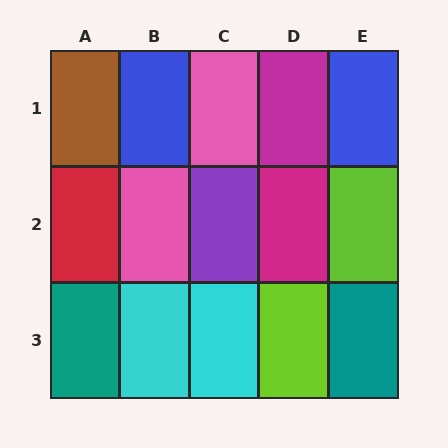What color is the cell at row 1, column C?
Pink.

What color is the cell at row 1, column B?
Blue.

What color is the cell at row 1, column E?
Blue.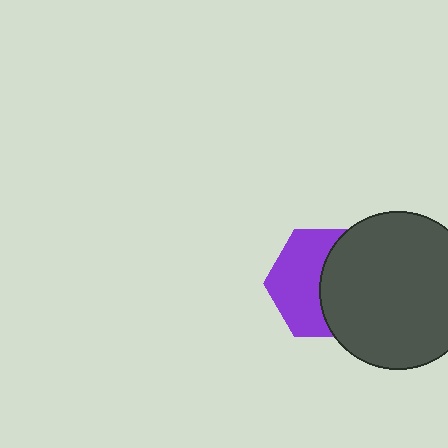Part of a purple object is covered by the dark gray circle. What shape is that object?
It is a hexagon.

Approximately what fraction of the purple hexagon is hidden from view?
Roughly 49% of the purple hexagon is hidden behind the dark gray circle.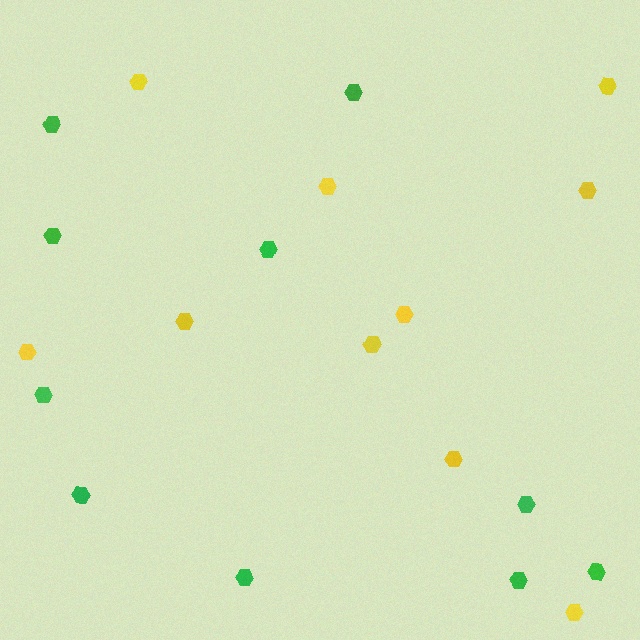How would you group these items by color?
There are 2 groups: one group of yellow hexagons (10) and one group of green hexagons (10).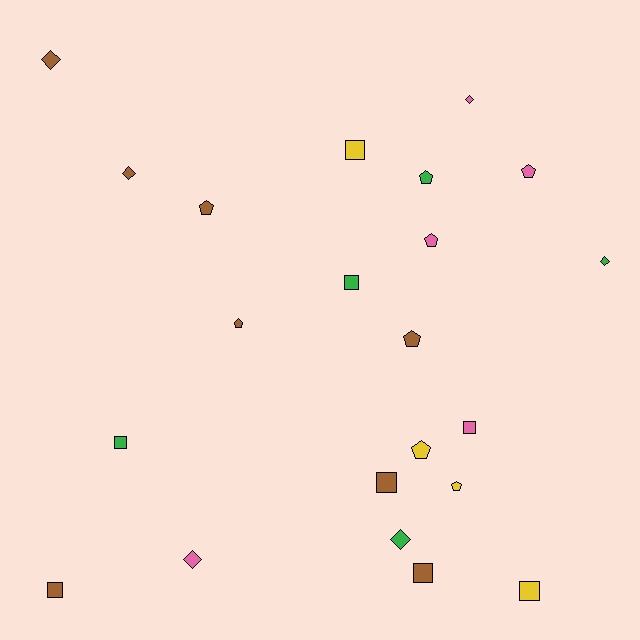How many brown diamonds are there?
There are 2 brown diamonds.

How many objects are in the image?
There are 22 objects.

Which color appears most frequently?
Brown, with 8 objects.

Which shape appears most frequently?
Square, with 8 objects.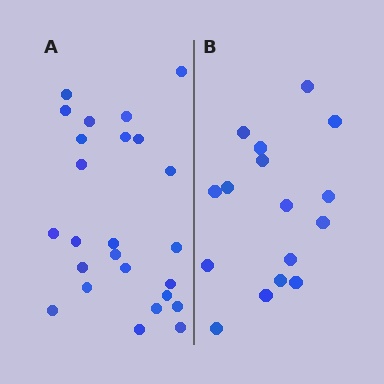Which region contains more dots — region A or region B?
Region A (the left region) has more dots.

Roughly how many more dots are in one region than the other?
Region A has roughly 8 or so more dots than region B.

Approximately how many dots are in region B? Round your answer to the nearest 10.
About 20 dots. (The exact count is 16, which rounds to 20.)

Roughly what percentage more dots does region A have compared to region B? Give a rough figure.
About 55% more.